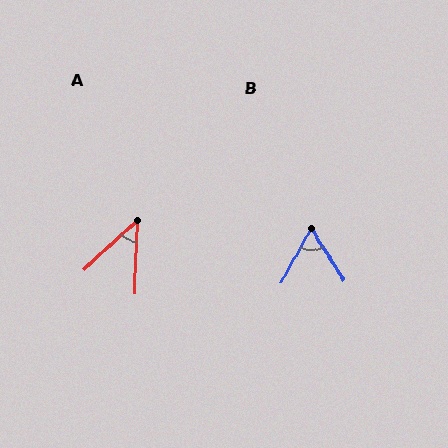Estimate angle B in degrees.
Approximately 62 degrees.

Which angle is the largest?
B, at approximately 62 degrees.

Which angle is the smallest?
A, at approximately 45 degrees.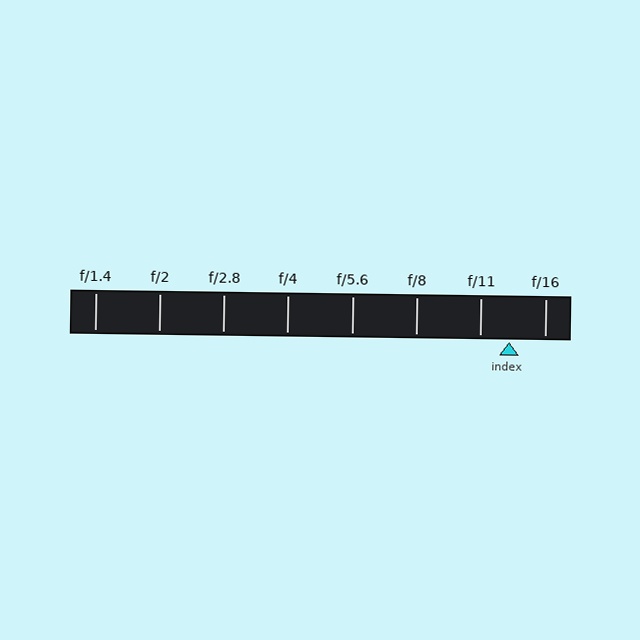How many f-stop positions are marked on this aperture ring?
There are 8 f-stop positions marked.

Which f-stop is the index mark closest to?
The index mark is closest to f/11.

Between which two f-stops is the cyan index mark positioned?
The index mark is between f/11 and f/16.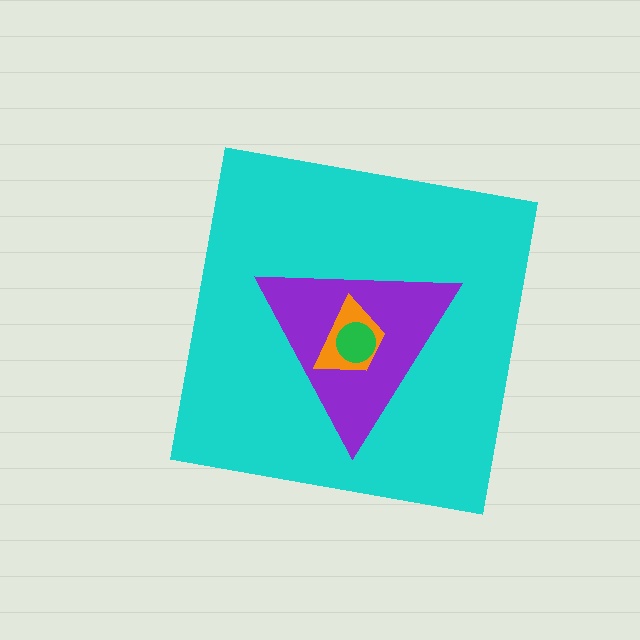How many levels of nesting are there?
4.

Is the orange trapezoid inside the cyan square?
Yes.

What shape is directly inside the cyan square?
The purple triangle.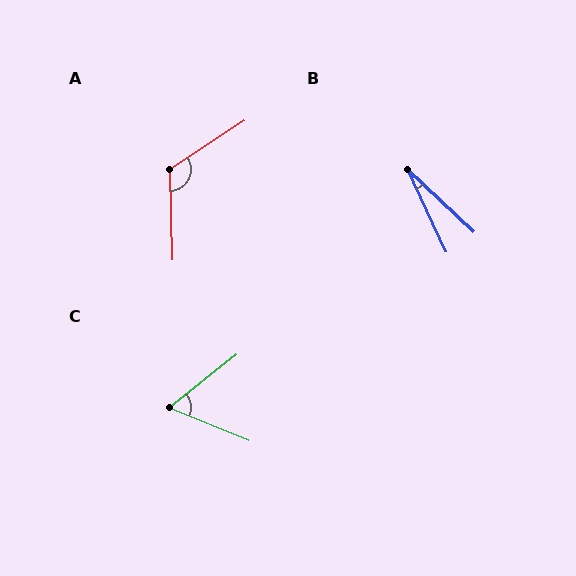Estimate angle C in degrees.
Approximately 60 degrees.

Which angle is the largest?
A, at approximately 121 degrees.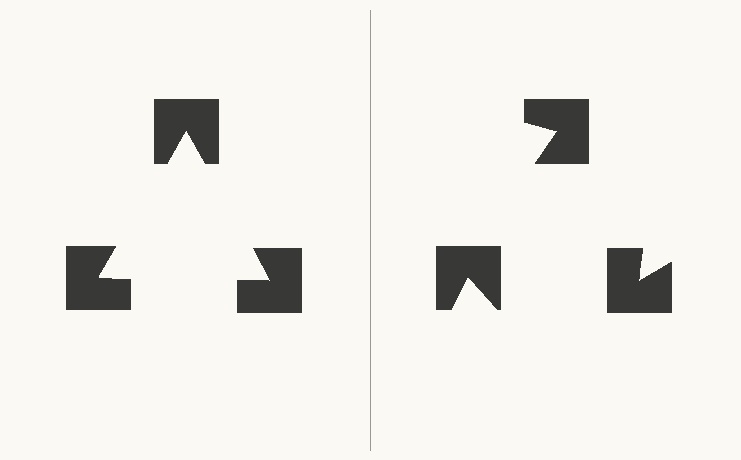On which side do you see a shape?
An illusory triangle appears on the left side. On the right side the wedge cuts are rotated, so no coherent shape forms.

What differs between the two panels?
The notched squares are positioned identically on both sides; only the wedge orientations differ. On the left they align to a triangle; on the right they are misaligned.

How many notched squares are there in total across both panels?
6 — 3 on each side.